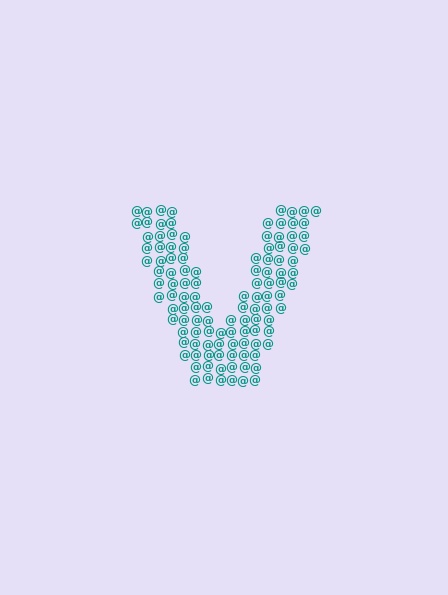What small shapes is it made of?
It is made of small at signs.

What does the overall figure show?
The overall figure shows the letter V.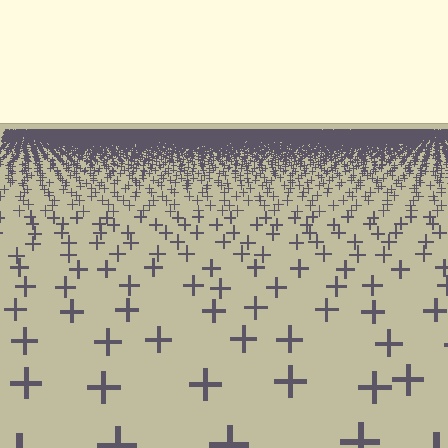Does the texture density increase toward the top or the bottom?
Density increases toward the top.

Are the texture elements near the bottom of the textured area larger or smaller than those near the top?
Larger. Near the bottom, elements are closer to the viewer and appear at a bigger on-screen size.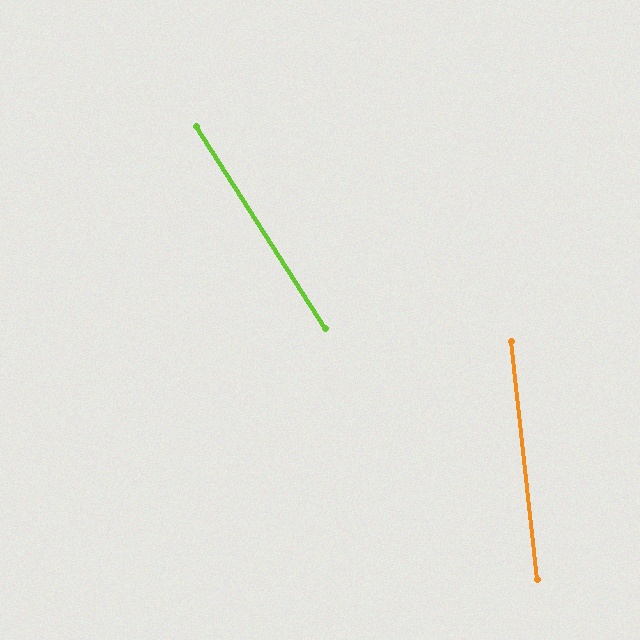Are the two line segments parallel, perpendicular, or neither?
Neither parallel nor perpendicular — they differ by about 26°.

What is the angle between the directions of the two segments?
Approximately 26 degrees.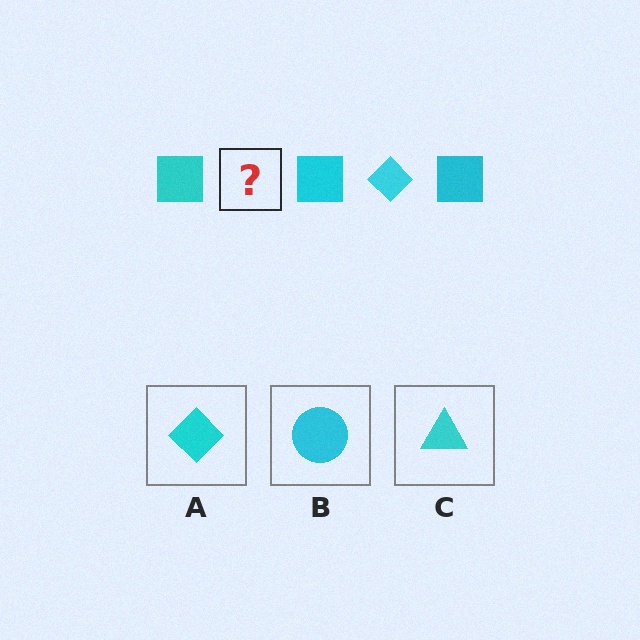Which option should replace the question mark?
Option A.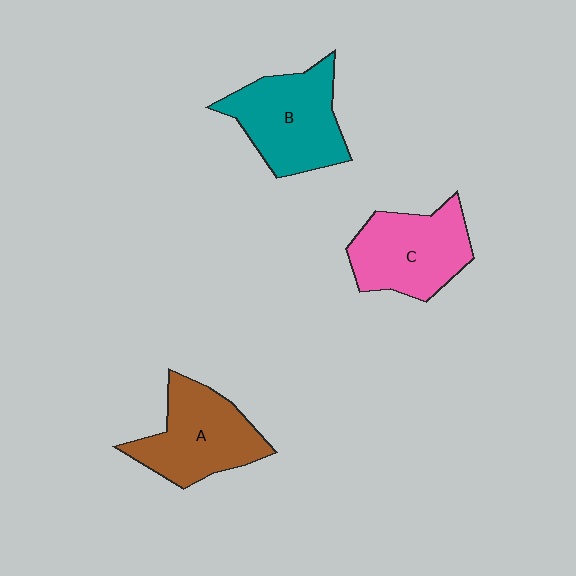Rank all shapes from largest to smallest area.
From largest to smallest: B (teal), A (brown), C (pink).